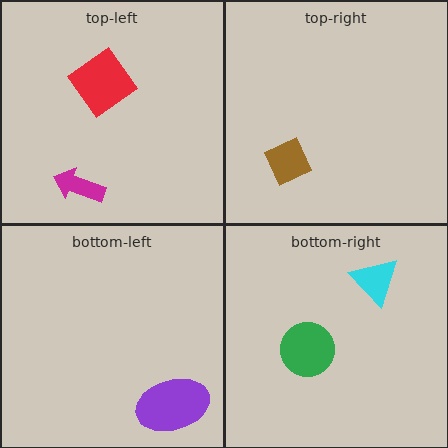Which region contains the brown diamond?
The top-right region.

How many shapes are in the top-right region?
1.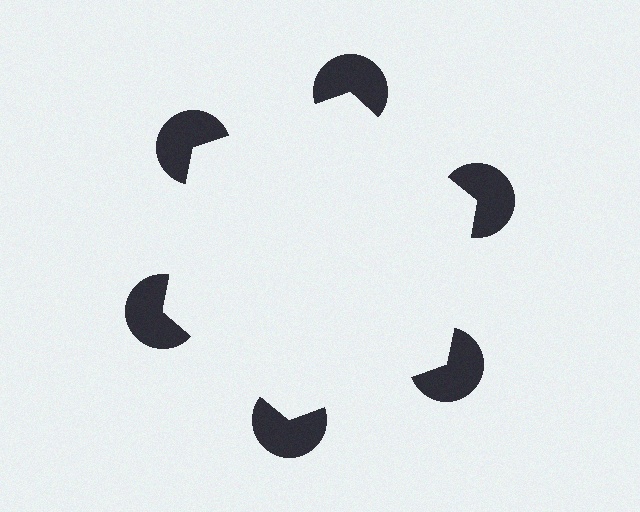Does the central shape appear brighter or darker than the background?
It typically appears slightly brighter than the background, even though no actual brightness change is drawn.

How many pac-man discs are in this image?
There are 6 — one at each vertex of the illusory hexagon.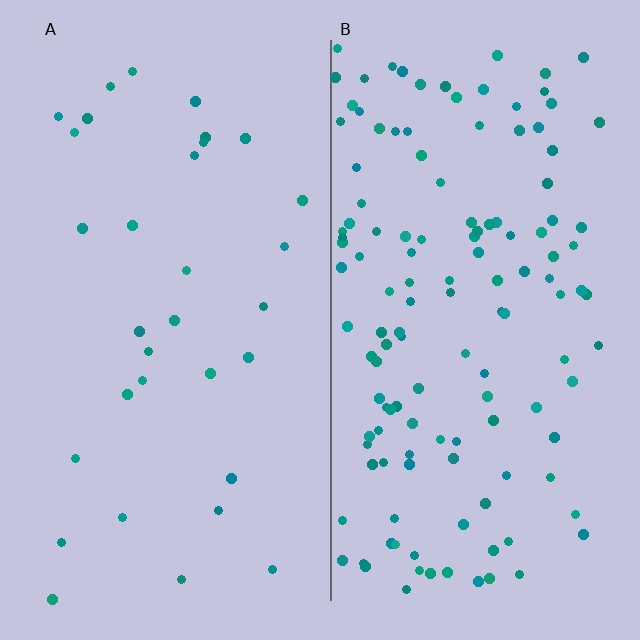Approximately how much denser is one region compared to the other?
Approximately 4.2× — region B over region A.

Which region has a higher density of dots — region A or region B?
B (the right).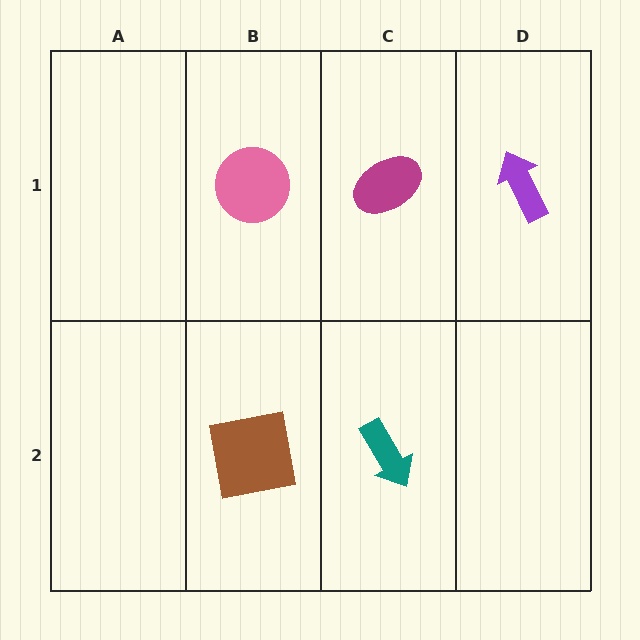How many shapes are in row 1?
3 shapes.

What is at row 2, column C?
A teal arrow.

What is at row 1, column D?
A purple arrow.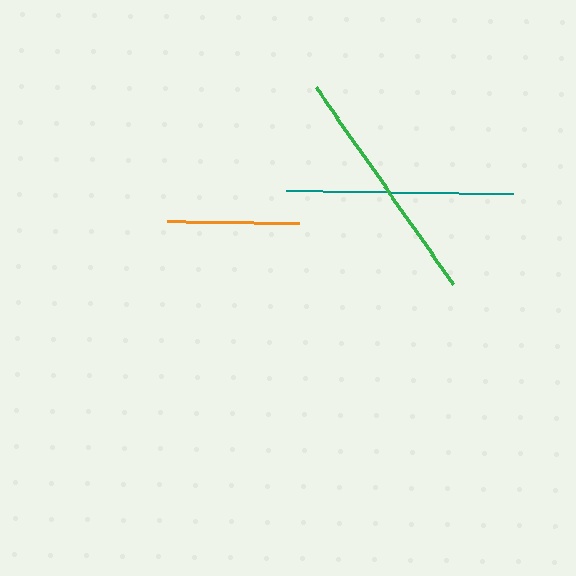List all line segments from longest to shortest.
From longest to shortest: green, teal, orange.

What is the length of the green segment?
The green segment is approximately 240 pixels long.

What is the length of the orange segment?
The orange segment is approximately 132 pixels long.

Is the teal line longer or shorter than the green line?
The green line is longer than the teal line.